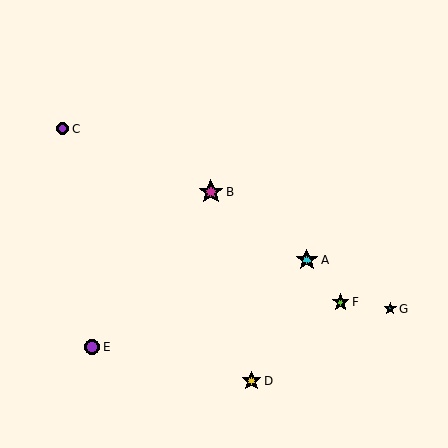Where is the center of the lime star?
The center of the lime star is at (341, 302).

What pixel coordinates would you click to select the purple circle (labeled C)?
Click at (63, 129) to select the purple circle C.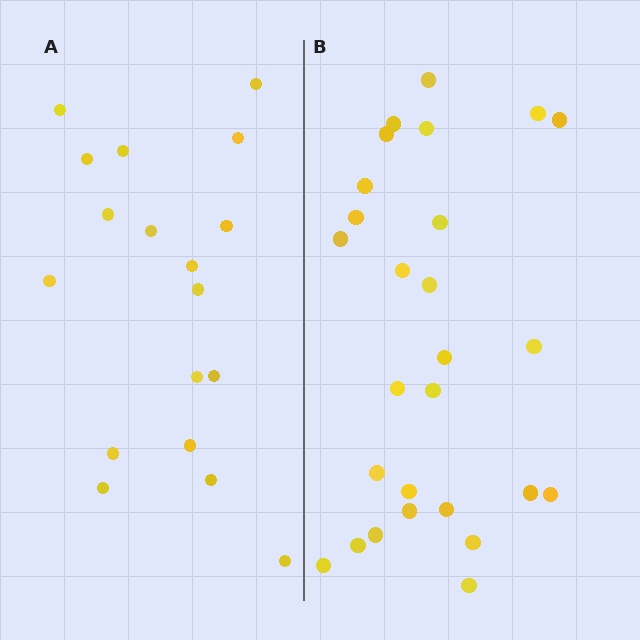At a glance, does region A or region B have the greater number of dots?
Region B (the right region) has more dots.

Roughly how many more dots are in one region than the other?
Region B has roughly 8 or so more dots than region A.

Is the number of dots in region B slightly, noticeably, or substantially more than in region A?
Region B has substantially more. The ratio is roughly 1.5 to 1.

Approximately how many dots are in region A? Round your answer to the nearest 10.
About 20 dots. (The exact count is 18, which rounds to 20.)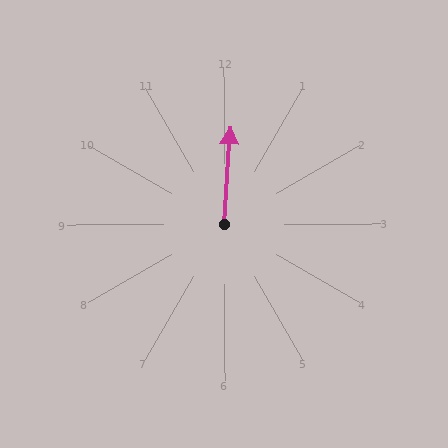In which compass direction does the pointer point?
North.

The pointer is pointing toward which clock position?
Roughly 12 o'clock.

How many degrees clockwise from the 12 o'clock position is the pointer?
Approximately 4 degrees.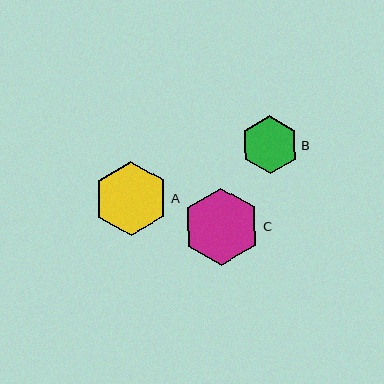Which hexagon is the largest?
Hexagon C is the largest with a size of approximately 77 pixels.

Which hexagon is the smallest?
Hexagon B is the smallest with a size of approximately 58 pixels.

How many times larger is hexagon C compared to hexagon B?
Hexagon C is approximately 1.3 times the size of hexagon B.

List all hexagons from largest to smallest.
From largest to smallest: C, A, B.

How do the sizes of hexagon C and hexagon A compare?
Hexagon C and hexagon A are approximately the same size.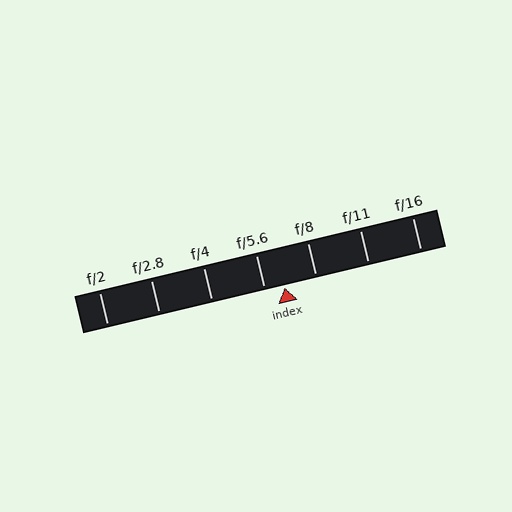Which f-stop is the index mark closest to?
The index mark is closest to f/5.6.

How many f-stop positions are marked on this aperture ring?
There are 7 f-stop positions marked.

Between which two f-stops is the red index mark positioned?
The index mark is between f/5.6 and f/8.